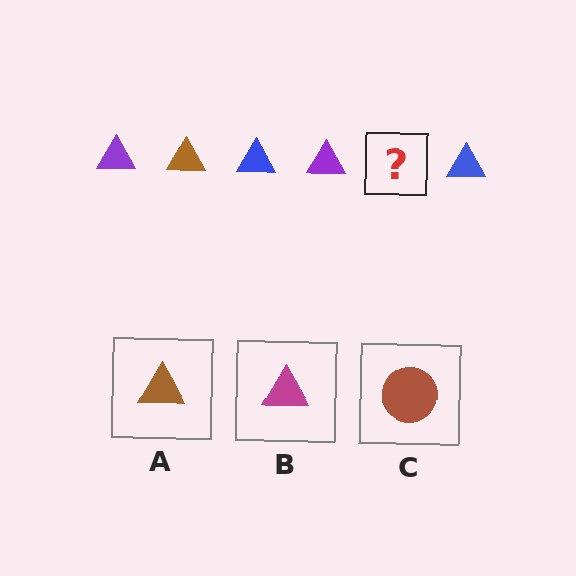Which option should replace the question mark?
Option A.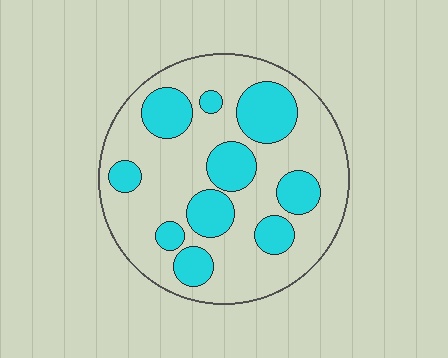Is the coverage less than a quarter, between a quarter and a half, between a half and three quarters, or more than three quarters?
Between a quarter and a half.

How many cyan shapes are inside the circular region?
10.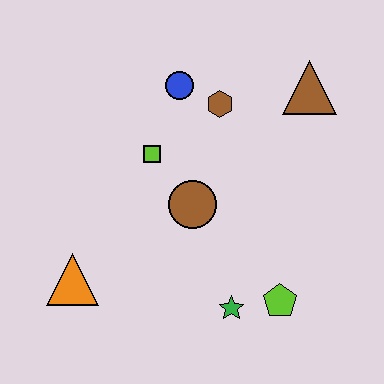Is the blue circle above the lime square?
Yes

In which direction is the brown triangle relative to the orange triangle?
The brown triangle is to the right of the orange triangle.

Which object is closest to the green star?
The lime pentagon is closest to the green star.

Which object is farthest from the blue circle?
The lime pentagon is farthest from the blue circle.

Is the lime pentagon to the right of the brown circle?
Yes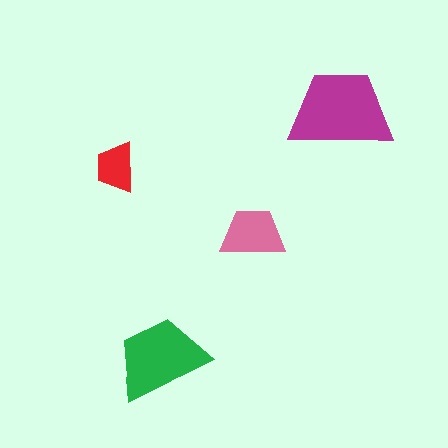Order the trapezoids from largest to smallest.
the magenta one, the green one, the pink one, the red one.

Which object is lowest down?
The green trapezoid is bottommost.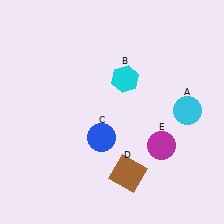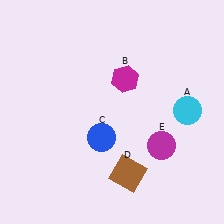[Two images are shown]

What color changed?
The hexagon (B) changed from cyan in Image 1 to magenta in Image 2.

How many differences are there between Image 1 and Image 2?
There is 1 difference between the two images.